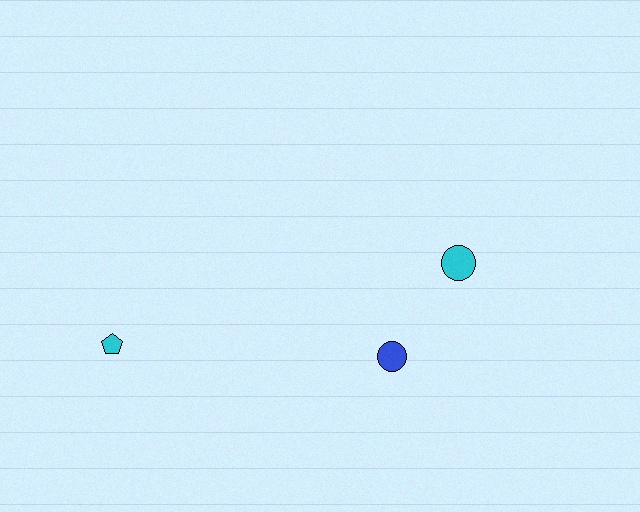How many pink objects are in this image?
There are no pink objects.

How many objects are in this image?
There are 3 objects.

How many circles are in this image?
There are 2 circles.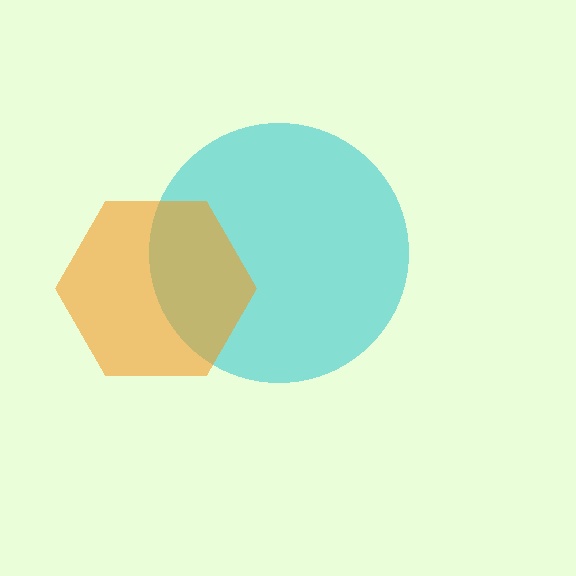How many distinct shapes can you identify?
There are 2 distinct shapes: a cyan circle, an orange hexagon.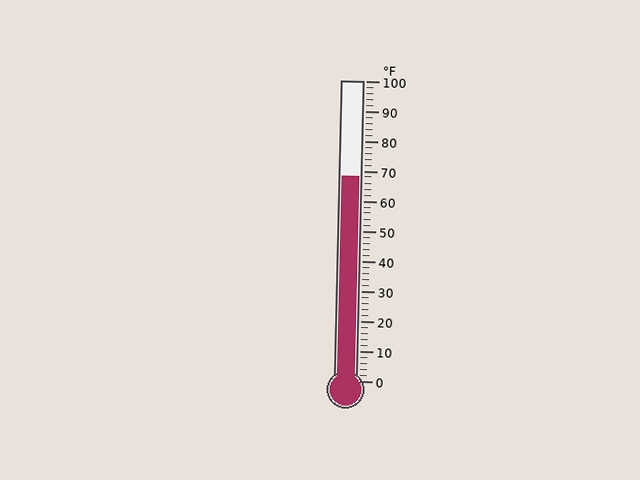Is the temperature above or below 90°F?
The temperature is below 90°F.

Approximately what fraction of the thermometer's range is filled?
The thermometer is filled to approximately 70% of its range.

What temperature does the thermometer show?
The thermometer shows approximately 68°F.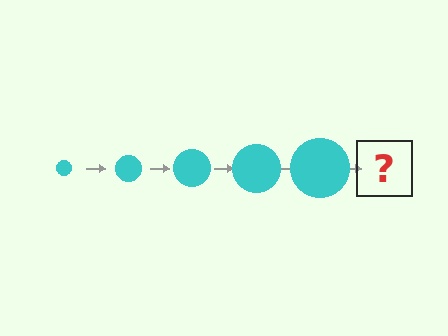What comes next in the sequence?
The next element should be a cyan circle, larger than the previous one.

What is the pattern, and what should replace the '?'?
The pattern is that the circle gets progressively larger each step. The '?' should be a cyan circle, larger than the previous one.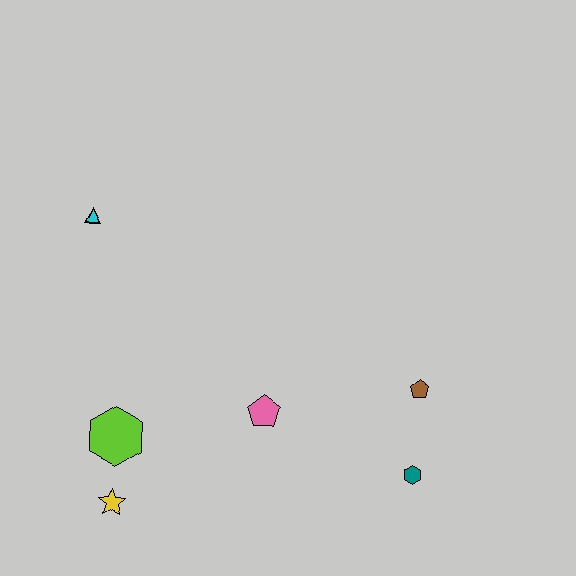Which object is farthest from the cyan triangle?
The teal hexagon is farthest from the cyan triangle.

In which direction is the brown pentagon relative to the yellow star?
The brown pentagon is to the right of the yellow star.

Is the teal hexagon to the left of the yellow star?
No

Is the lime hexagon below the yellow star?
No